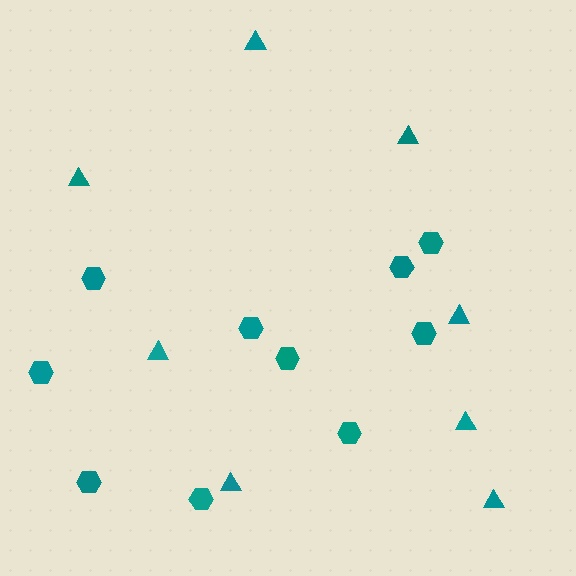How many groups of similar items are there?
There are 2 groups: one group of triangles (8) and one group of hexagons (10).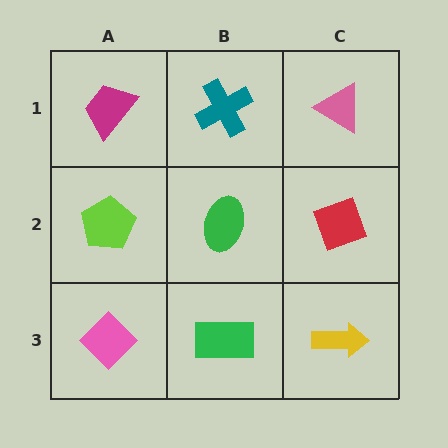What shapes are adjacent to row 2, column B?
A teal cross (row 1, column B), a green rectangle (row 3, column B), a lime pentagon (row 2, column A), a red diamond (row 2, column C).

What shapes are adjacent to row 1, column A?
A lime pentagon (row 2, column A), a teal cross (row 1, column B).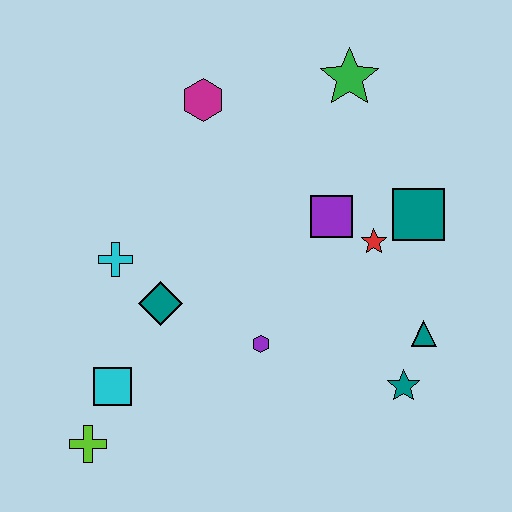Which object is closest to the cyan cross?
The teal diamond is closest to the cyan cross.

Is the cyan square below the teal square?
Yes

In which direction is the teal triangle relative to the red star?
The teal triangle is below the red star.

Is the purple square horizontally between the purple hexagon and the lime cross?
No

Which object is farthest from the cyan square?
The green star is farthest from the cyan square.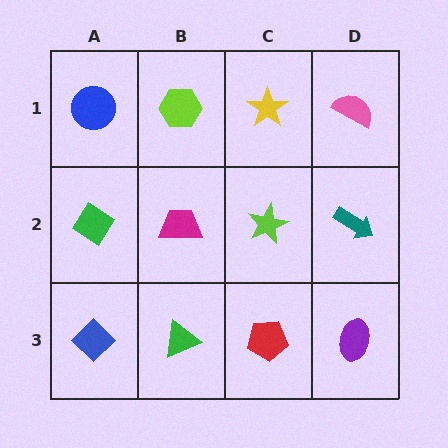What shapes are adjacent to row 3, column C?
A lime star (row 2, column C), a green triangle (row 3, column B), a purple ellipse (row 3, column D).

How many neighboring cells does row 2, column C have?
4.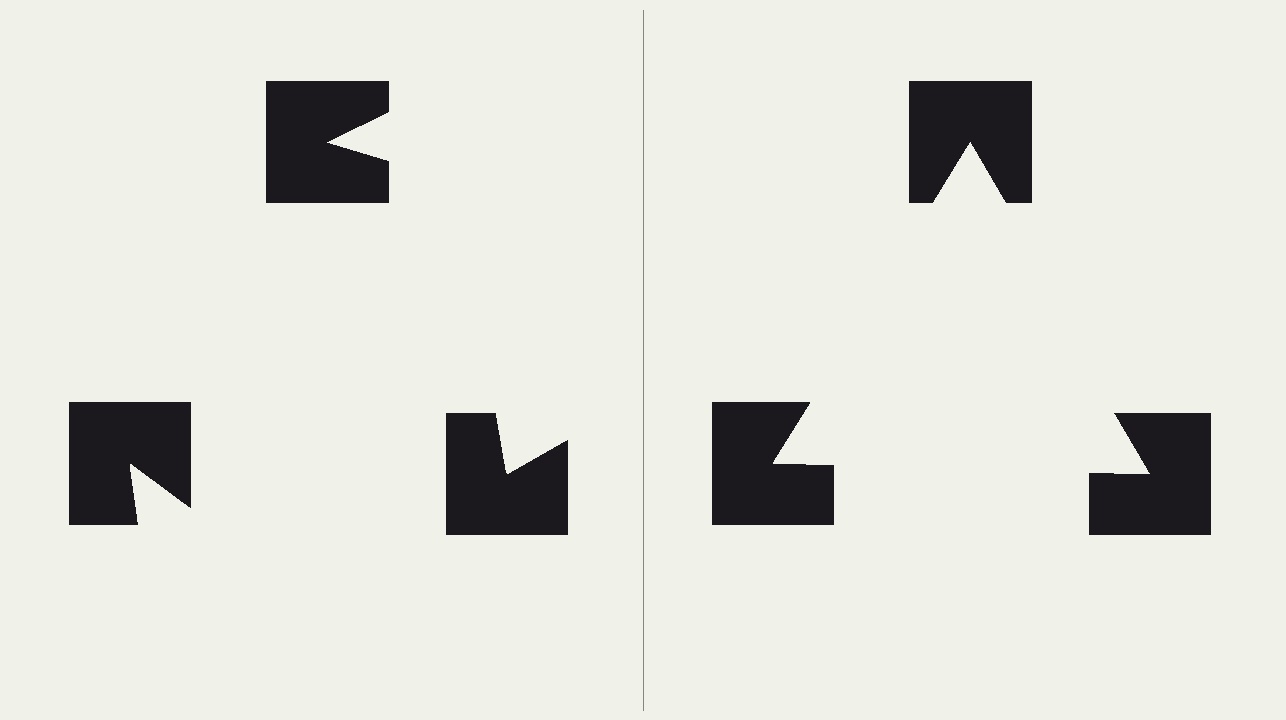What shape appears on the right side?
An illusory triangle.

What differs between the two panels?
The notched squares are positioned identically on both sides; only the wedge orientations differ. On the right they align to a triangle; on the left they are misaligned.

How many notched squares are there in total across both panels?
6 — 3 on each side.